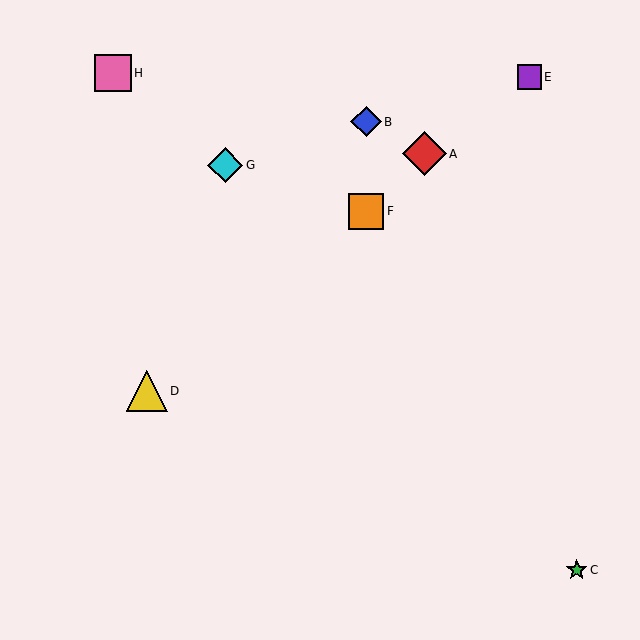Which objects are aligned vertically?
Objects B, F are aligned vertically.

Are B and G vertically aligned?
No, B is at x≈366 and G is at x≈225.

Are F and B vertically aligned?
Yes, both are at x≈366.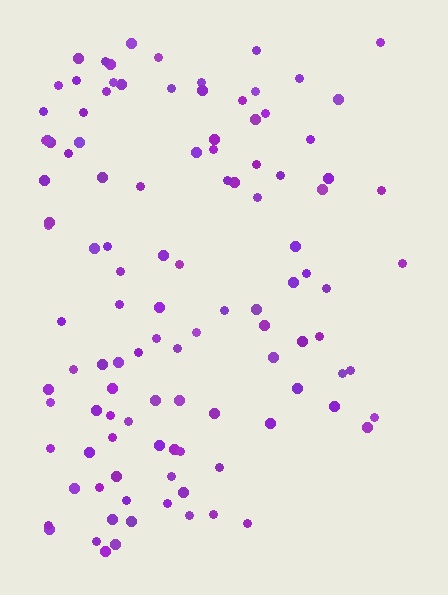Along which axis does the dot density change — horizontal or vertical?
Horizontal.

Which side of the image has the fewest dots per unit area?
The right.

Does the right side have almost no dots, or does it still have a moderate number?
Still a moderate number, just noticeably fewer than the left.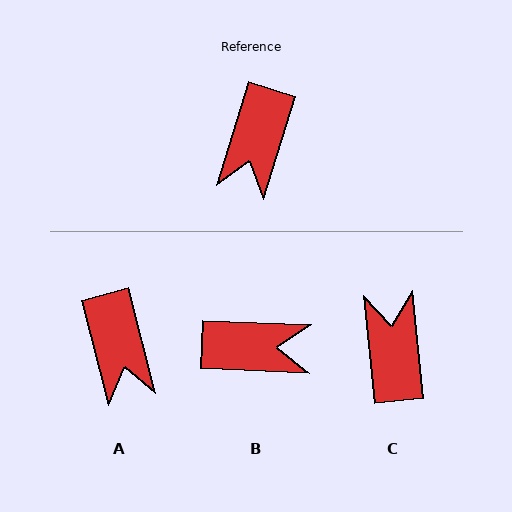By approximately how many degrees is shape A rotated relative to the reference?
Approximately 32 degrees counter-clockwise.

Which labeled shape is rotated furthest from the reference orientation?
C, about 157 degrees away.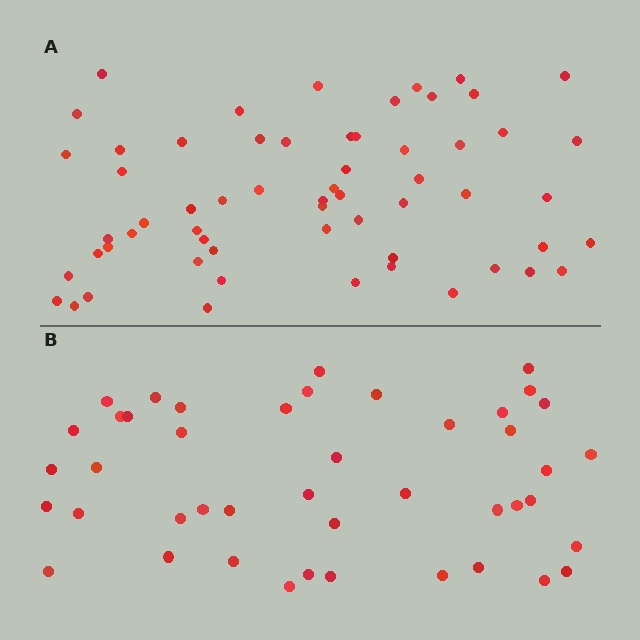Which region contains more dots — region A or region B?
Region A (the top region) has more dots.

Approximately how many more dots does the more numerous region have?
Region A has approximately 15 more dots than region B.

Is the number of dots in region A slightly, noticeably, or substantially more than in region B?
Region A has noticeably more, but not dramatically so. The ratio is roughly 1.4 to 1.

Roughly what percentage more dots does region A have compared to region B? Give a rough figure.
About 35% more.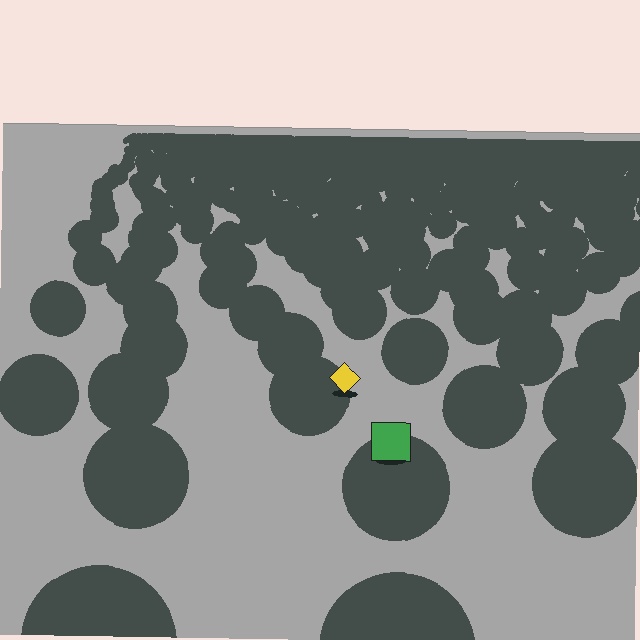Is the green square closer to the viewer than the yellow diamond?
Yes. The green square is closer — you can tell from the texture gradient: the ground texture is coarser near it.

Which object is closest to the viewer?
The green square is closest. The texture marks near it are larger and more spread out.